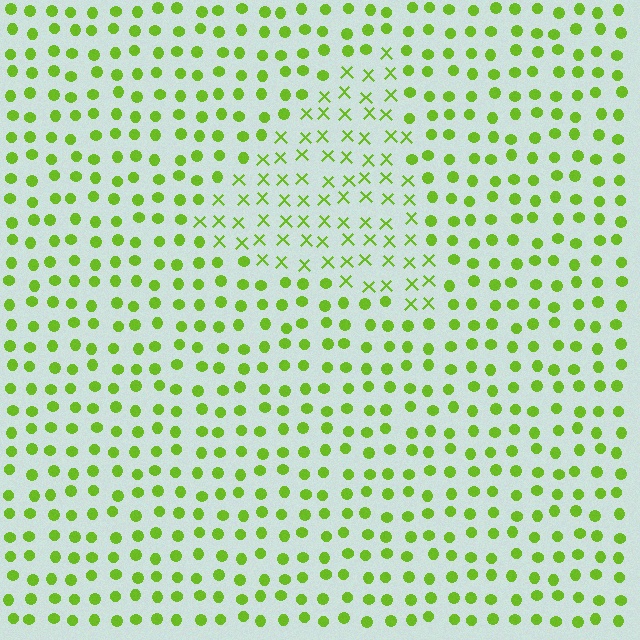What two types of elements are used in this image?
The image uses X marks inside the triangle region and circles outside it.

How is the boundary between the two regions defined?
The boundary is defined by a change in element shape: X marks inside vs. circles outside. All elements share the same color and spacing.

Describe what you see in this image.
The image is filled with small lime elements arranged in a uniform grid. A triangle-shaped region contains X marks, while the surrounding area contains circles. The boundary is defined purely by the change in element shape.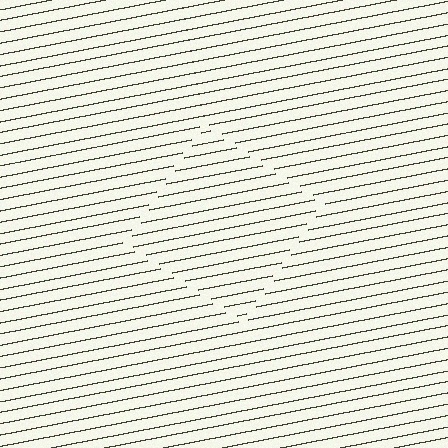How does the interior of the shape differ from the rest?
The interior of the shape contains the same grating, shifted by half a period — the contour is defined by the phase discontinuity where line-ends from the inner and outer gratings abut.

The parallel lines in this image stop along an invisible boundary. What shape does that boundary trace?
An illusory square. The interior of the shape contains the same grating, shifted by half a period — the contour is defined by the phase discontinuity where line-ends from the inner and outer gratings abut.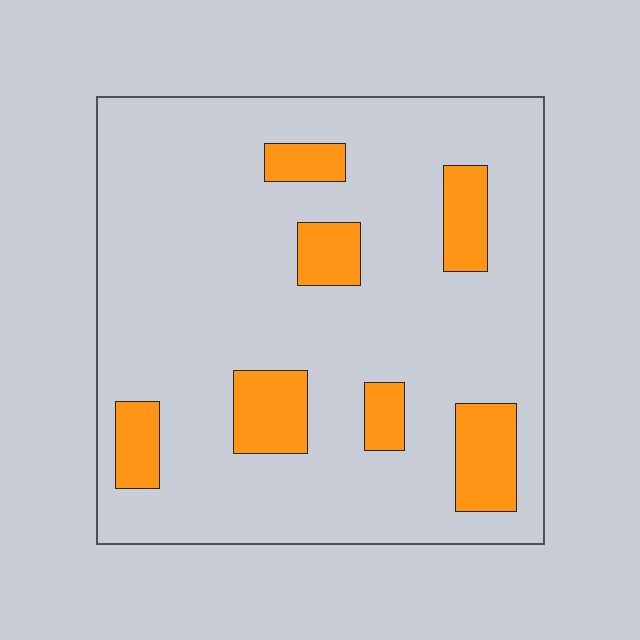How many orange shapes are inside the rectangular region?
7.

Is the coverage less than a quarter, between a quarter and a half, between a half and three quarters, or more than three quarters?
Less than a quarter.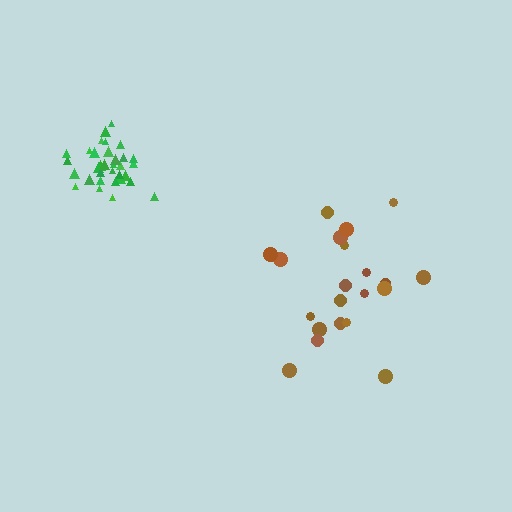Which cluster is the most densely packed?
Green.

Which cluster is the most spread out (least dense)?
Brown.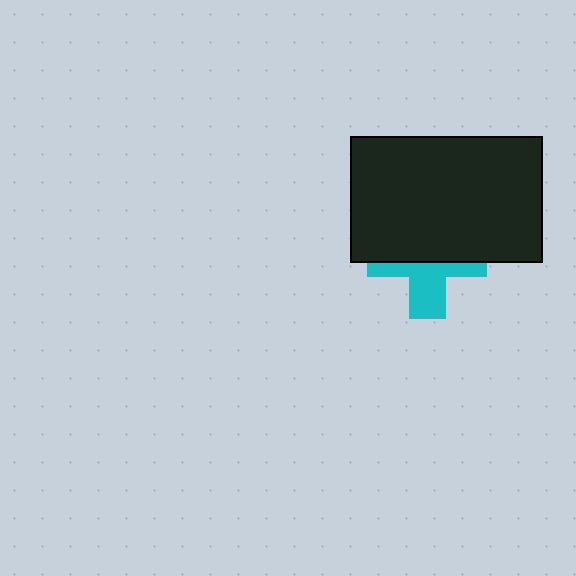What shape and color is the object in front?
The object in front is a black rectangle.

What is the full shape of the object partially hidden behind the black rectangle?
The partially hidden object is a cyan cross.